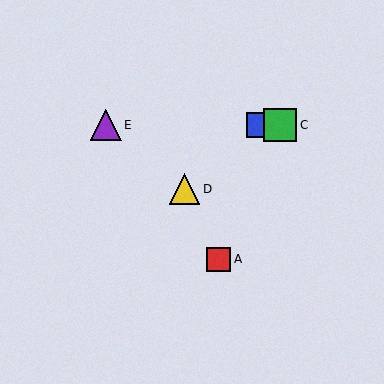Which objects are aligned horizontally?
Objects B, C, E are aligned horizontally.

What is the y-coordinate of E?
Object E is at y≈125.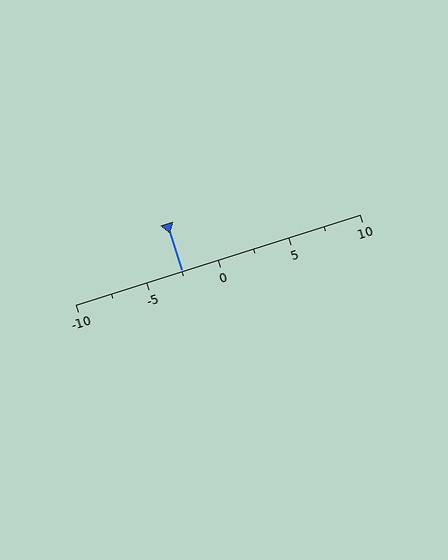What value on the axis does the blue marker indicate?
The marker indicates approximately -2.5.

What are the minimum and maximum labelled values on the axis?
The axis runs from -10 to 10.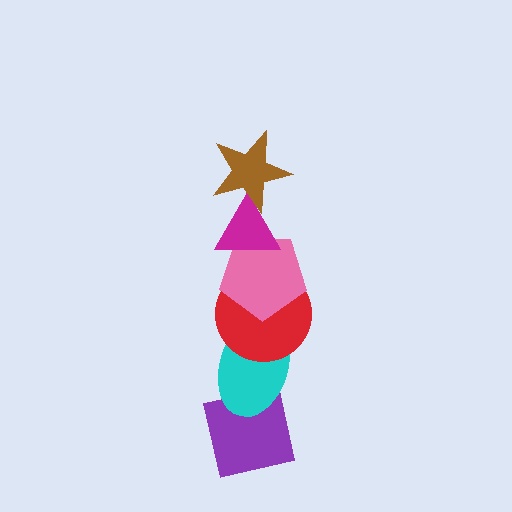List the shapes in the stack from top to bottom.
From top to bottom: the brown star, the magenta triangle, the pink pentagon, the red circle, the cyan ellipse, the purple square.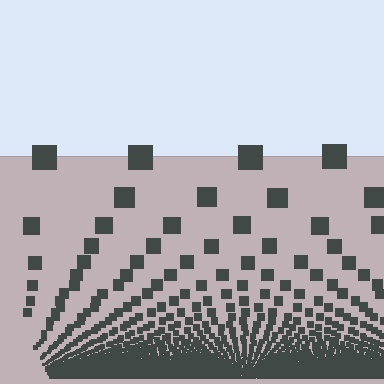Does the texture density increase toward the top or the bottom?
Density increases toward the bottom.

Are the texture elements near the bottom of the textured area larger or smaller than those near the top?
Smaller. The gradient is inverted — elements near the bottom are smaller and denser.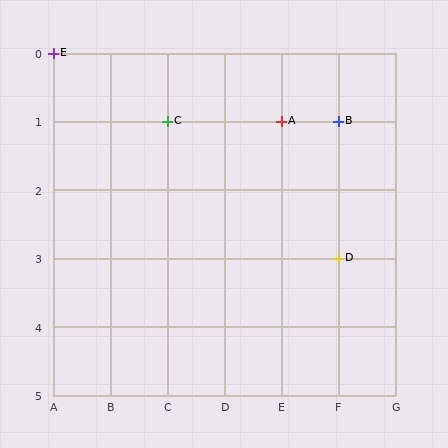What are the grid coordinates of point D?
Point D is at grid coordinates (F, 3).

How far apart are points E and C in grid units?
Points E and C are 2 columns and 1 row apart (about 2.2 grid units diagonally).